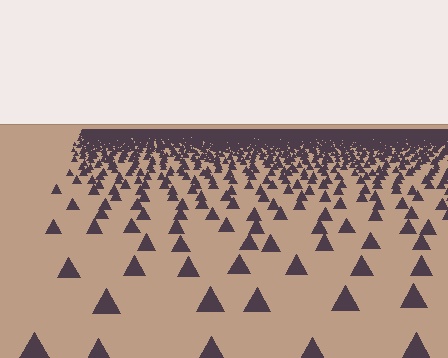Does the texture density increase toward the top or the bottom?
Density increases toward the top.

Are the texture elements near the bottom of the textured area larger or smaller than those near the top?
Larger. Near the bottom, elements are closer to the viewer and appear at a bigger on-screen size.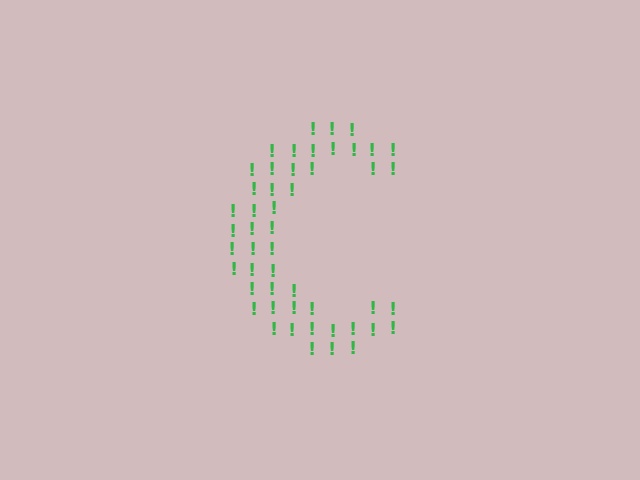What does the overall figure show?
The overall figure shows the letter C.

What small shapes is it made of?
It is made of small exclamation marks.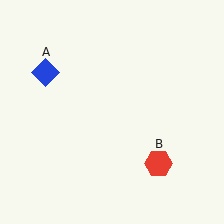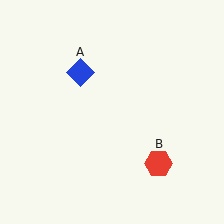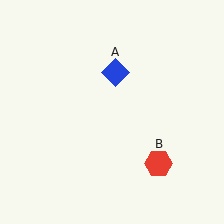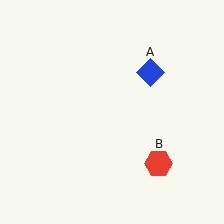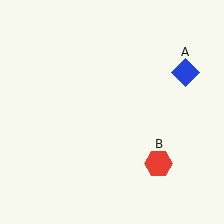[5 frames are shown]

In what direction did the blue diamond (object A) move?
The blue diamond (object A) moved right.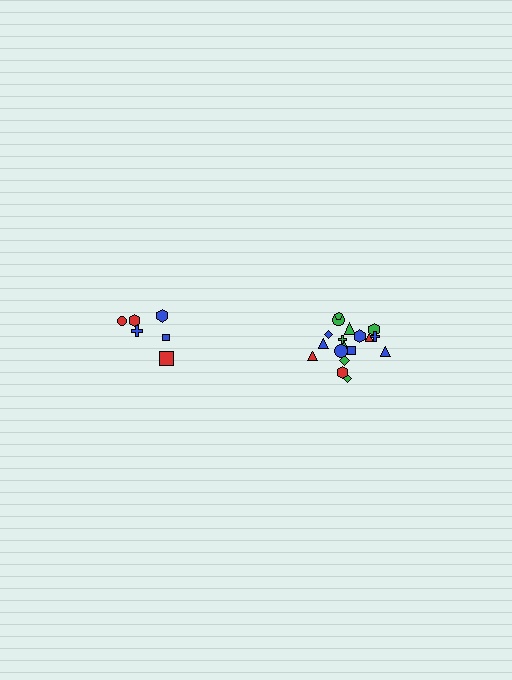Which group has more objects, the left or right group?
The right group.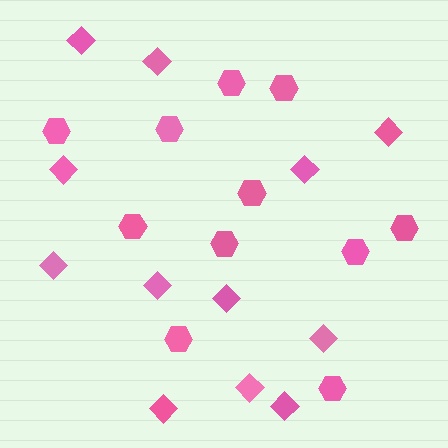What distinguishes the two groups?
There are 2 groups: one group of hexagons (11) and one group of diamonds (12).